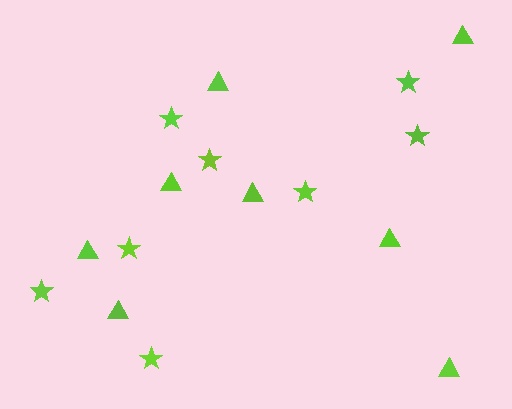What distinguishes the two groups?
There are 2 groups: one group of stars (8) and one group of triangles (8).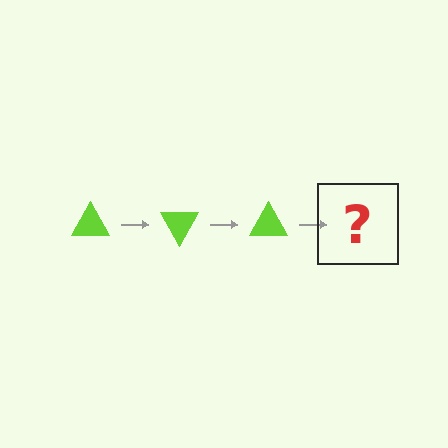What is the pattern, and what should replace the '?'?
The pattern is that the triangle rotates 60 degrees each step. The '?' should be a lime triangle rotated 180 degrees.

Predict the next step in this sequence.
The next step is a lime triangle rotated 180 degrees.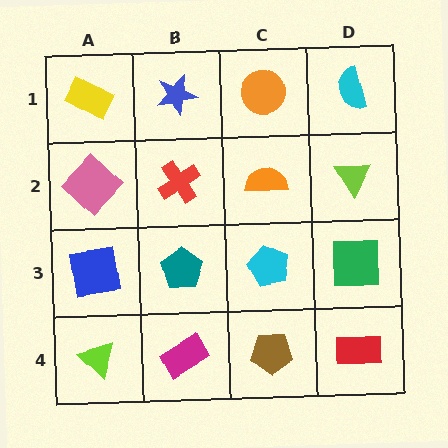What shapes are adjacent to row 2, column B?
A blue star (row 1, column B), a teal pentagon (row 3, column B), a pink diamond (row 2, column A), an orange semicircle (row 2, column C).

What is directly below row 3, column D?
A red rectangle.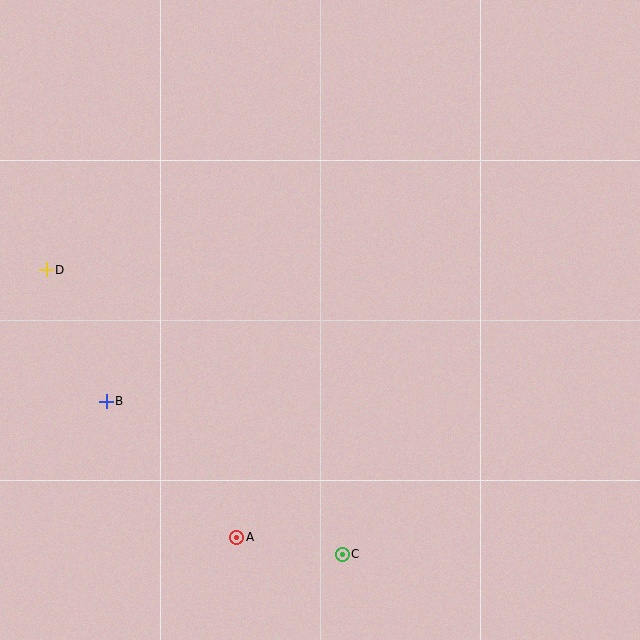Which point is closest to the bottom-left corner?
Point A is closest to the bottom-left corner.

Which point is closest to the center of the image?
Point B at (106, 401) is closest to the center.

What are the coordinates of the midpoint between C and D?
The midpoint between C and D is at (194, 412).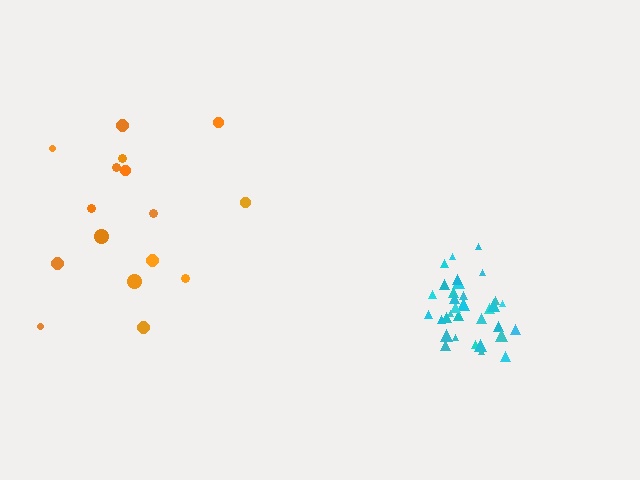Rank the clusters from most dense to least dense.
cyan, orange.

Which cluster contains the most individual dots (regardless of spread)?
Cyan (33).